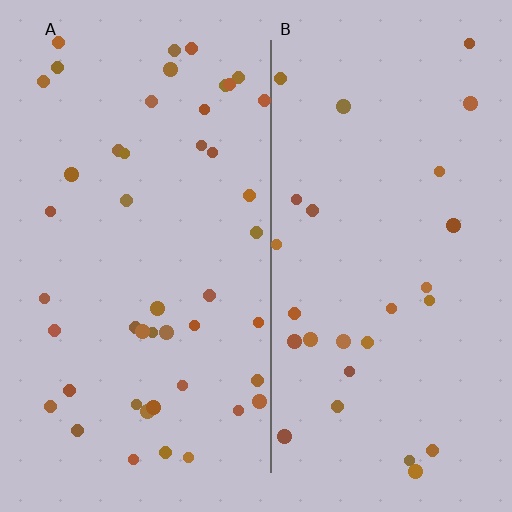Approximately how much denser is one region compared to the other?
Approximately 1.7× — region A over region B.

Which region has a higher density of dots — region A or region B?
A (the left).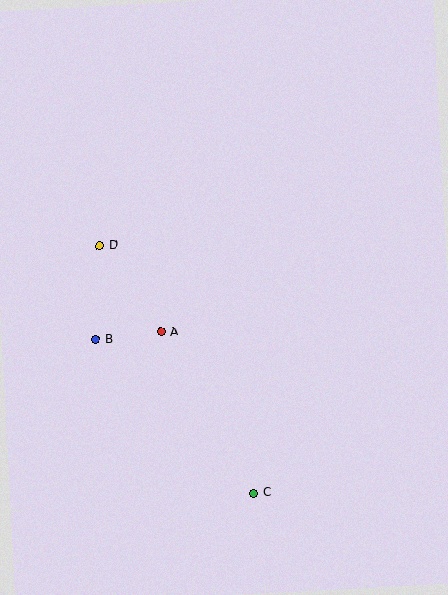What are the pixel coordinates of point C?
Point C is at (254, 493).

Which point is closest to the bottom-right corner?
Point C is closest to the bottom-right corner.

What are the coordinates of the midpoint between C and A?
The midpoint between C and A is at (207, 412).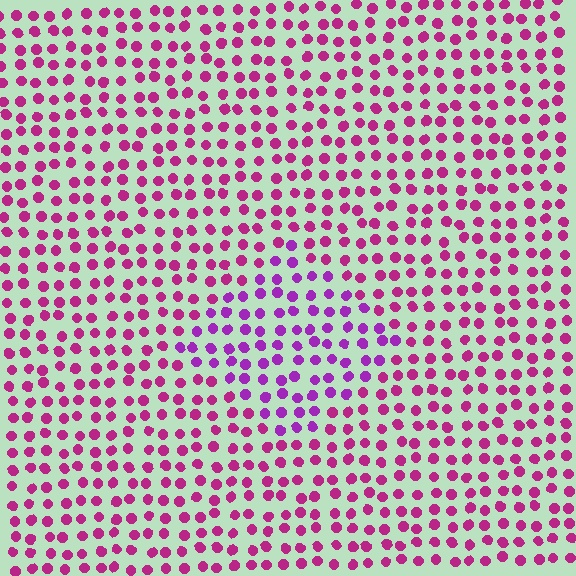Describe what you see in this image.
The image is filled with small magenta elements in a uniform arrangement. A diamond-shaped region is visible where the elements are tinted to a slightly different hue, forming a subtle color boundary.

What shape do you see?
I see a diamond.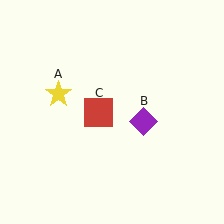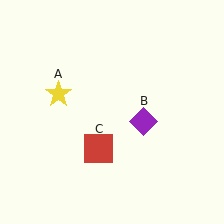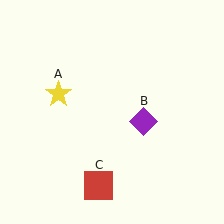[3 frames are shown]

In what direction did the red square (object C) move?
The red square (object C) moved down.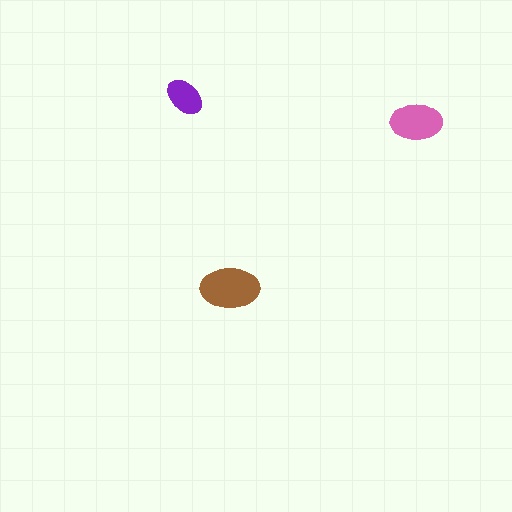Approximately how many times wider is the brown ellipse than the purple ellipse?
About 1.5 times wider.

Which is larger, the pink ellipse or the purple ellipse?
The pink one.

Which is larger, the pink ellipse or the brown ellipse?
The brown one.